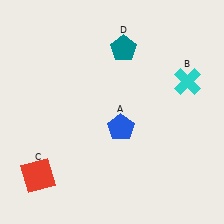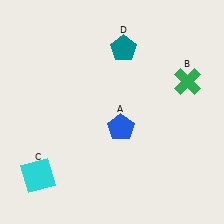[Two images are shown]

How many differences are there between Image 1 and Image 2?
There are 2 differences between the two images.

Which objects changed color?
B changed from cyan to green. C changed from red to cyan.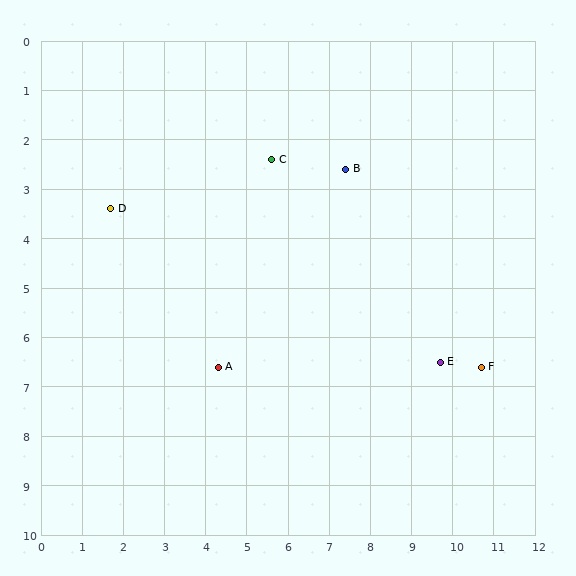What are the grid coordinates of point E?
Point E is at approximately (9.7, 6.5).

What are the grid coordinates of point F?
Point F is at approximately (10.7, 6.6).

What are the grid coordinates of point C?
Point C is at approximately (5.6, 2.4).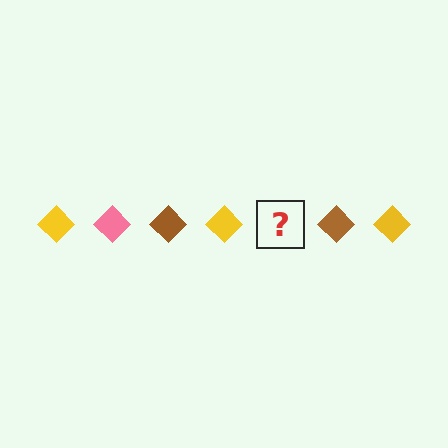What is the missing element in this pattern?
The missing element is a pink diamond.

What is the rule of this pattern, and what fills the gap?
The rule is that the pattern cycles through yellow, pink, brown diamonds. The gap should be filled with a pink diamond.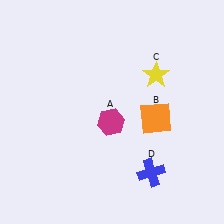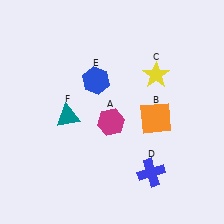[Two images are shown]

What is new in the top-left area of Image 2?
A blue hexagon (E) was added in the top-left area of Image 2.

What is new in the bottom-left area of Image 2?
A teal triangle (F) was added in the bottom-left area of Image 2.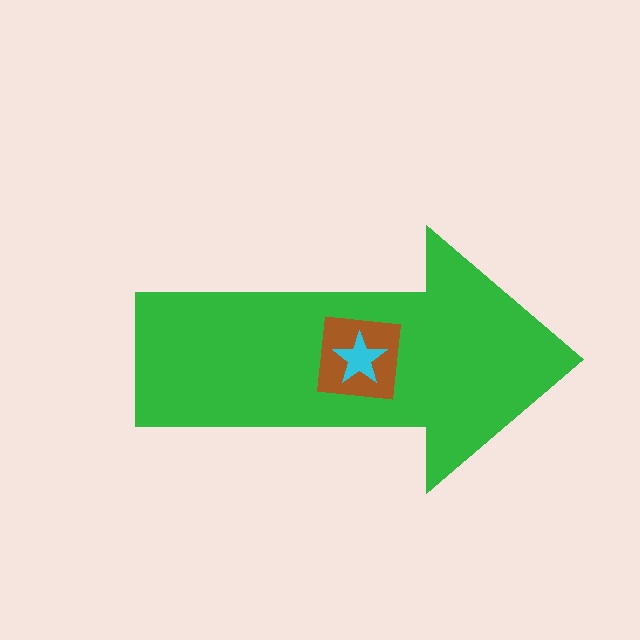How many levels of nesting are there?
3.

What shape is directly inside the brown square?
The cyan star.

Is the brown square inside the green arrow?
Yes.